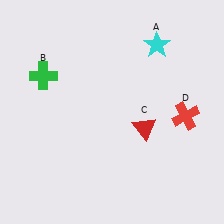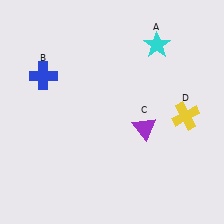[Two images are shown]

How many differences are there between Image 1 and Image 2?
There are 3 differences between the two images.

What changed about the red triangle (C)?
In Image 1, C is red. In Image 2, it changed to purple.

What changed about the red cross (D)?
In Image 1, D is red. In Image 2, it changed to yellow.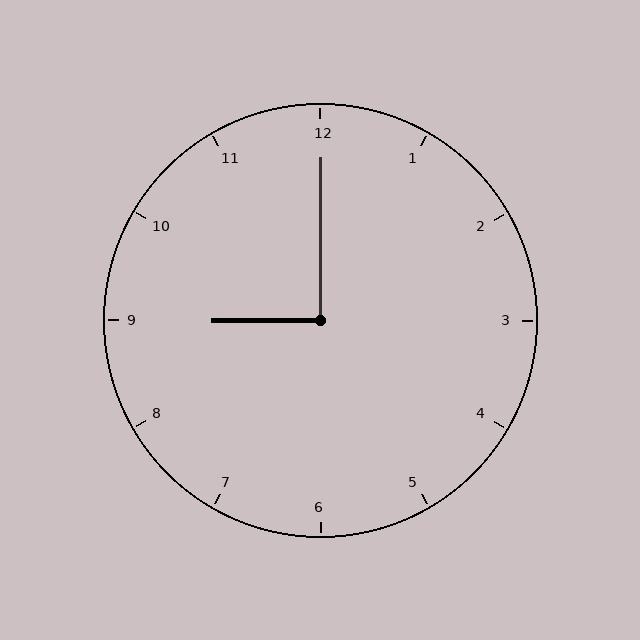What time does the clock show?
9:00.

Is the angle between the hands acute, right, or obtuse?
It is right.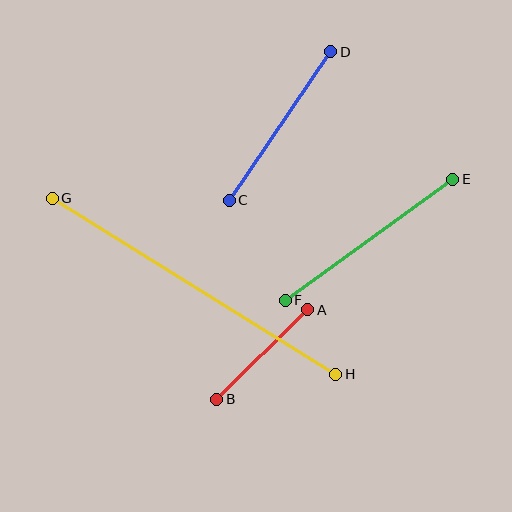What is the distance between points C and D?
The distance is approximately 180 pixels.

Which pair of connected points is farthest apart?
Points G and H are farthest apart.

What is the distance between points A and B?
The distance is approximately 127 pixels.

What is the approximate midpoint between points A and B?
The midpoint is at approximately (262, 355) pixels.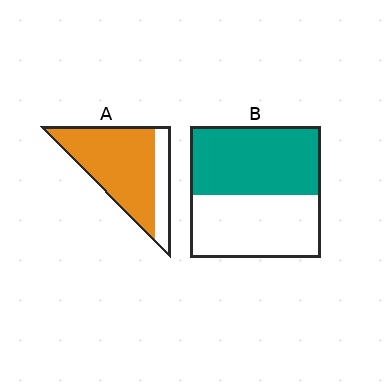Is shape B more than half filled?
Roughly half.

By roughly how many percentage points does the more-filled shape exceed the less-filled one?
By roughly 25 percentage points (A over B).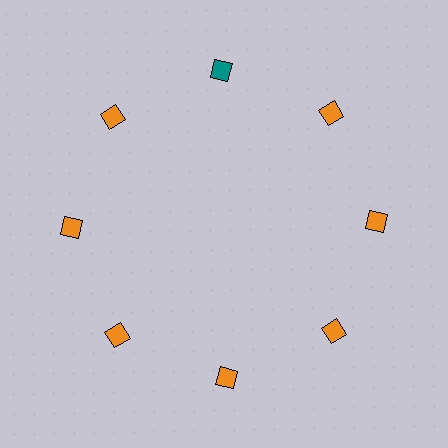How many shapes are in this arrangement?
There are 8 shapes arranged in a ring pattern.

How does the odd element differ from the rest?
It has a different color: teal instead of orange.